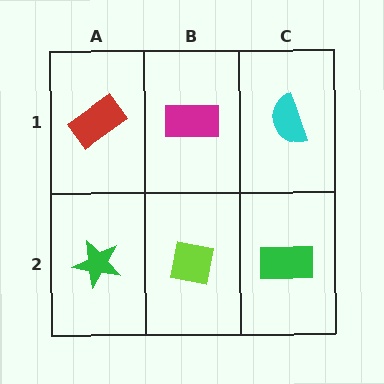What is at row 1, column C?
A cyan semicircle.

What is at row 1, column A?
A red rectangle.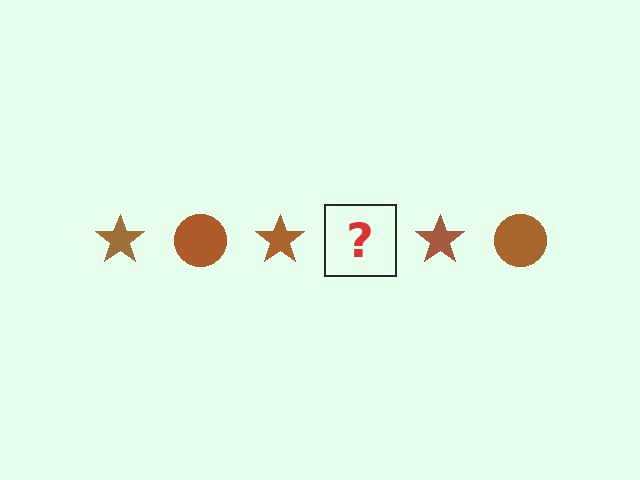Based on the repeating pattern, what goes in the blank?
The blank should be a brown circle.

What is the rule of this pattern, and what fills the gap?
The rule is that the pattern cycles through star, circle shapes in brown. The gap should be filled with a brown circle.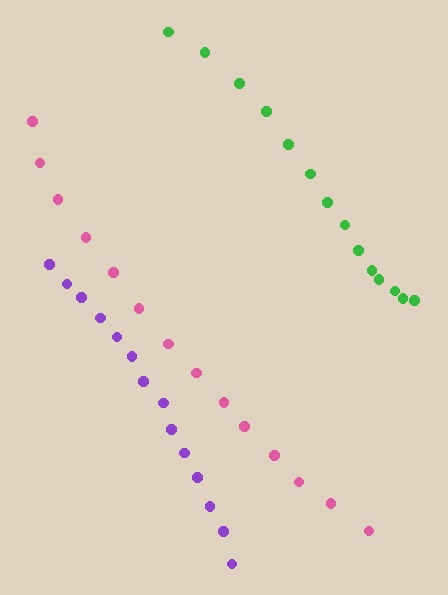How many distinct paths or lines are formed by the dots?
There are 3 distinct paths.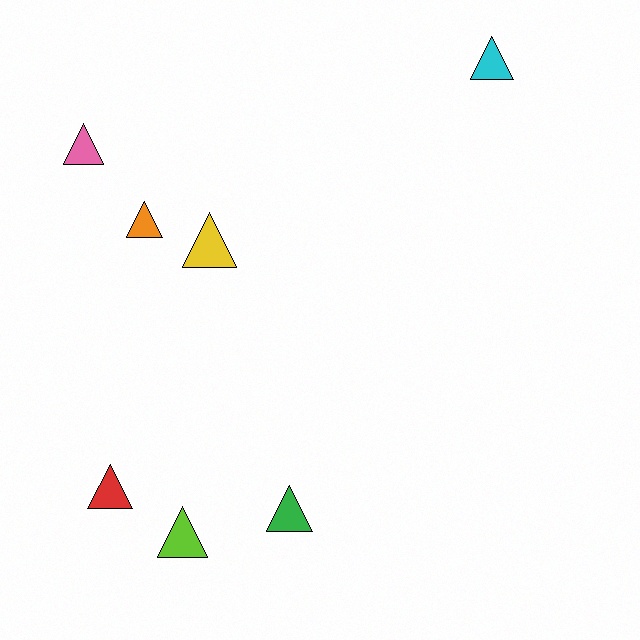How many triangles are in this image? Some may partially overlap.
There are 7 triangles.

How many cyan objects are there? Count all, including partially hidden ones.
There is 1 cyan object.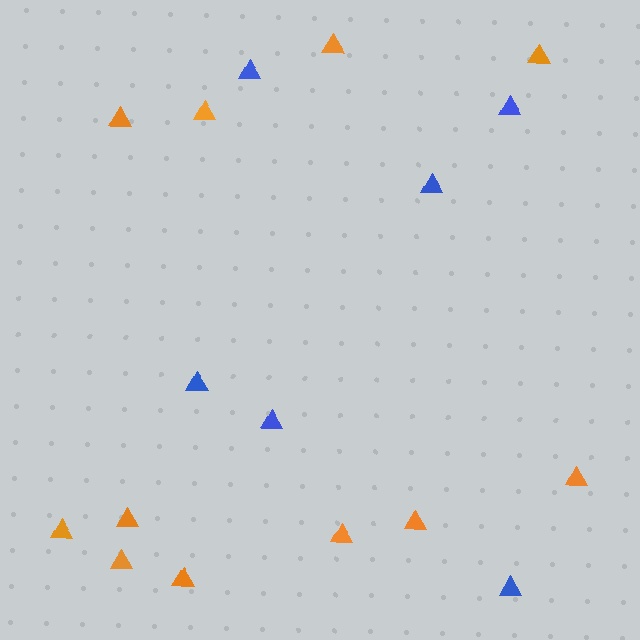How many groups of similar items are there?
There are 2 groups: one group of orange triangles (11) and one group of blue triangles (6).